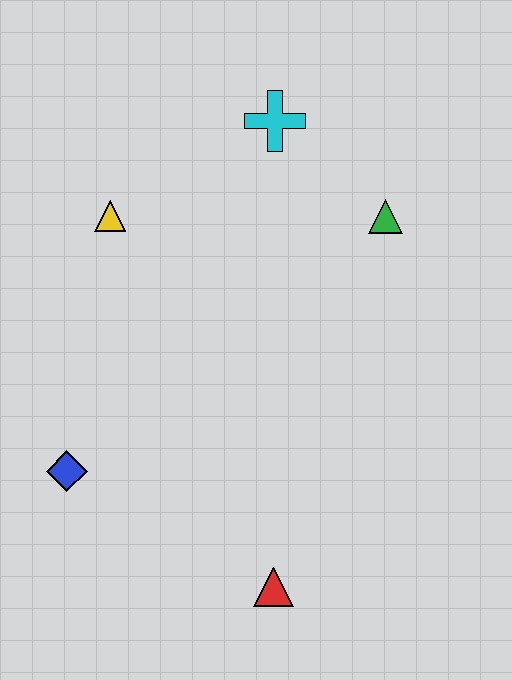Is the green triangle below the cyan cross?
Yes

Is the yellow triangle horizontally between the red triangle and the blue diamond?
Yes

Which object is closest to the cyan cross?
The green triangle is closest to the cyan cross.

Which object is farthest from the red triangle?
The cyan cross is farthest from the red triangle.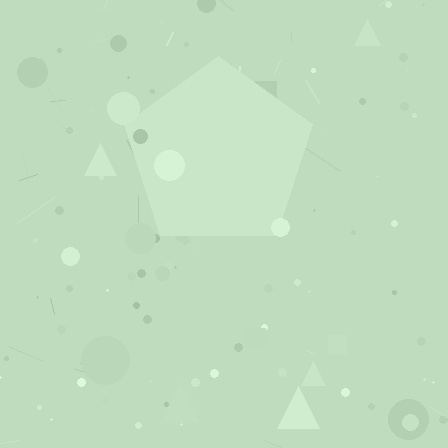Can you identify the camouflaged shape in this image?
The camouflaged shape is a pentagon.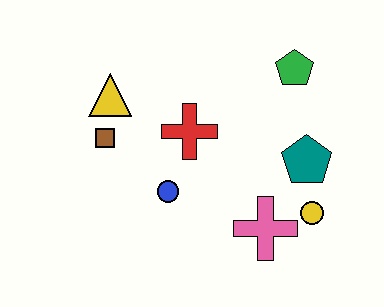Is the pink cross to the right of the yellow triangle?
Yes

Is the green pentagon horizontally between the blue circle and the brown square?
No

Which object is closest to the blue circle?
The red cross is closest to the blue circle.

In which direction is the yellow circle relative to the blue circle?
The yellow circle is to the right of the blue circle.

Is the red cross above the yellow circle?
Yes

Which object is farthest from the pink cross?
The yellow triangle is farthest from the pink cross.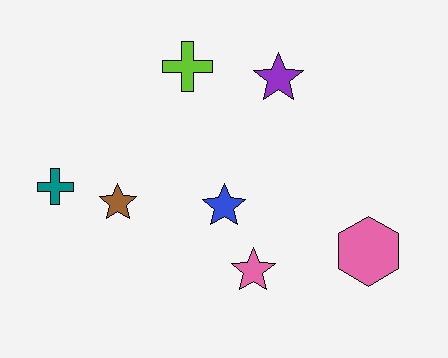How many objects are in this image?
There are 7 objects.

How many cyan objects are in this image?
There are no cyan objects.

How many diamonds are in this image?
There are no diamonds.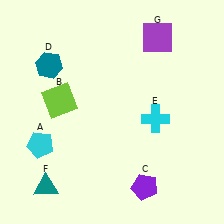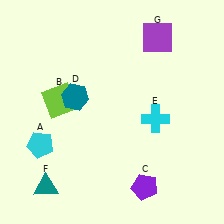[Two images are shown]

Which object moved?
The teal hexagon (D) moved down.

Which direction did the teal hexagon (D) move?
The teal hexagon (D) moved down.